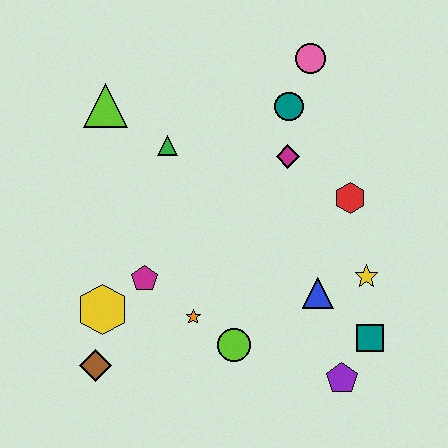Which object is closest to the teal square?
The purple pentagon is closest to the teal square.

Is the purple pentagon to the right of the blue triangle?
Yes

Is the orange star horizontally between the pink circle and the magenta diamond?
No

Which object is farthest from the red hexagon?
The brown diamond is farthest from the red hexagon.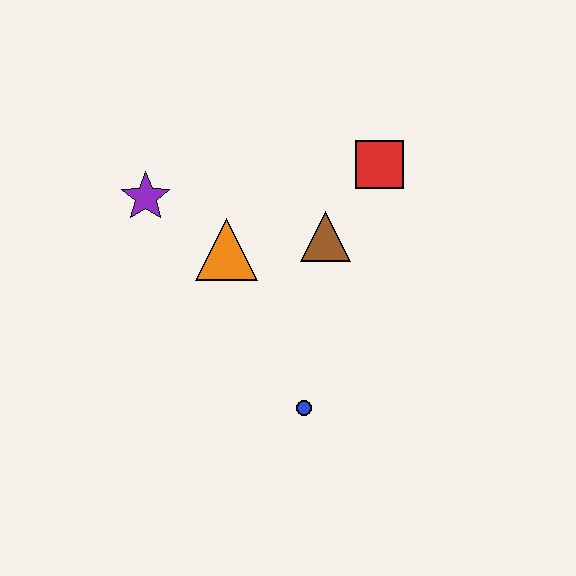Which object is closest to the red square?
The brown triangle is closest to the red square.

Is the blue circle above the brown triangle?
No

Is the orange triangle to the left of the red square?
Yes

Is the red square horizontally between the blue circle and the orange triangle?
No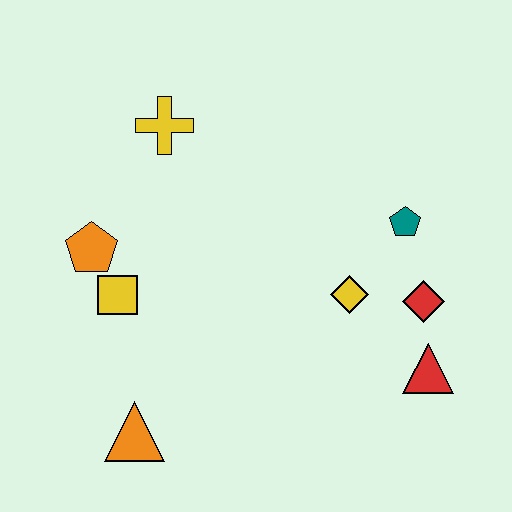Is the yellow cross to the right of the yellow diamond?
No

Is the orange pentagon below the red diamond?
No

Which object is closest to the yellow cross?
The orange pentagon is closest to the yellow cross.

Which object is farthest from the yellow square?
The red triangle is farthest from the yellow square.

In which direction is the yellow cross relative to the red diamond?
The yellow cross is to the left of the red diamond.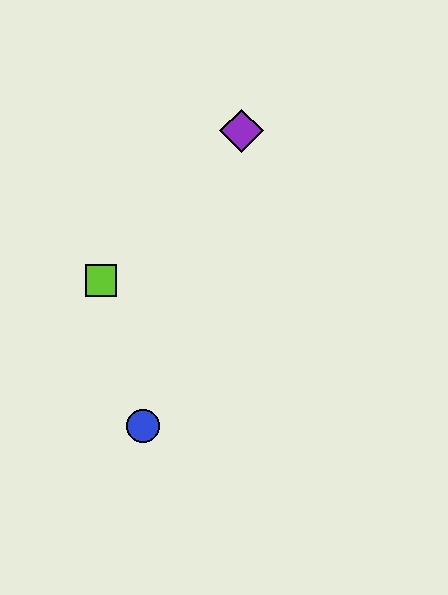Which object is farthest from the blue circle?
The purple diamond is farthest from the blue circle.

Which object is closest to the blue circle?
The lime square is closest to the blue circle.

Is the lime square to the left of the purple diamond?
Yes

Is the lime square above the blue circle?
Yes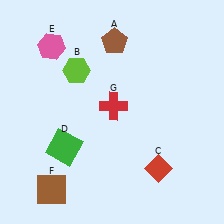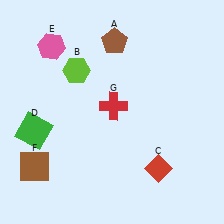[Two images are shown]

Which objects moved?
The objects that moved are: the green square (D), the brown square (F).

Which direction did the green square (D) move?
The green square (D) moved left.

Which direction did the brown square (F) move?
The brown square (F) moved up.